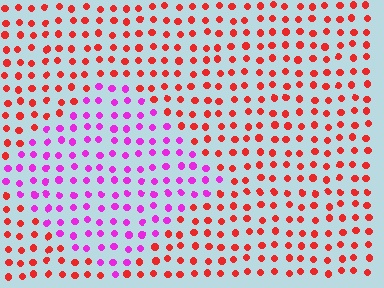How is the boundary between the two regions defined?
The boundary is defined purely by a slight shift in hue (about 56 degrees). Spacing, size, and orientation are identical on both sides.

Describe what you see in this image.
The image is filled with small red elements in a uniform arrangement. A diamond-shaped region is visible where the elements are tinted to a slightly different hue, forming a subtle color boundary.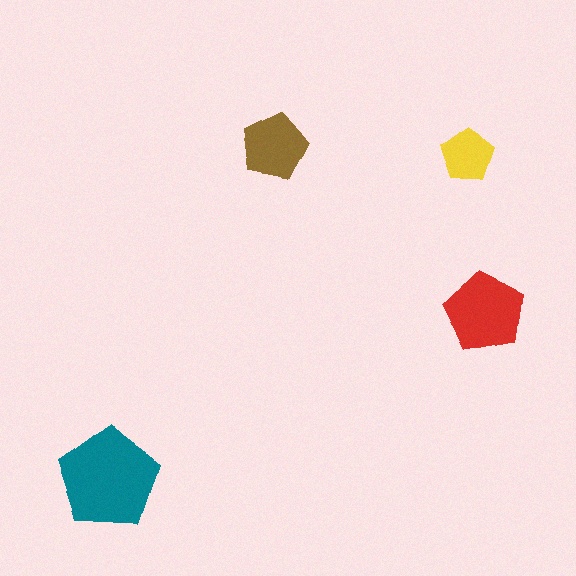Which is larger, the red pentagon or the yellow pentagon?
The red one.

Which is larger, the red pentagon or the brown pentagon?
The red one.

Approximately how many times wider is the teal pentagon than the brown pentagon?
About 1.5 times wider.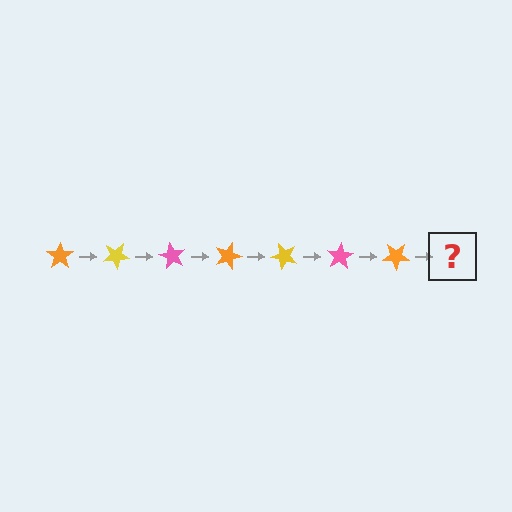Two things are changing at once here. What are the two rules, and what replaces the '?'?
The two rules are that it rotates 30 degrees each step and the color cycles through orange, yellow, and pink. The '?' should be a yellow star, rotated 210 degrees from the start.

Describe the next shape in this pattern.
It should be a yellow star, rotated 210 degrees from the start.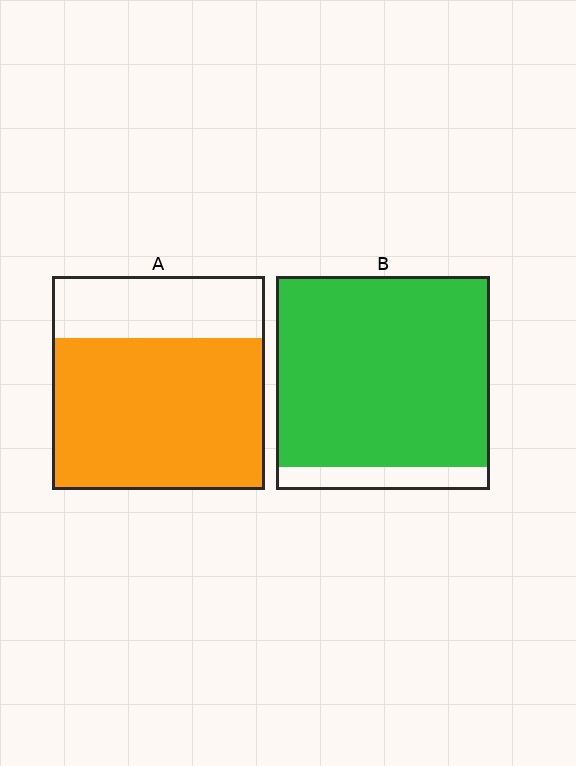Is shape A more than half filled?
Yes.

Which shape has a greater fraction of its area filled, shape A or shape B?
Shape B.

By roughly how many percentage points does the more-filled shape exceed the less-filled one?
By roughly 20 percentage points (B over A).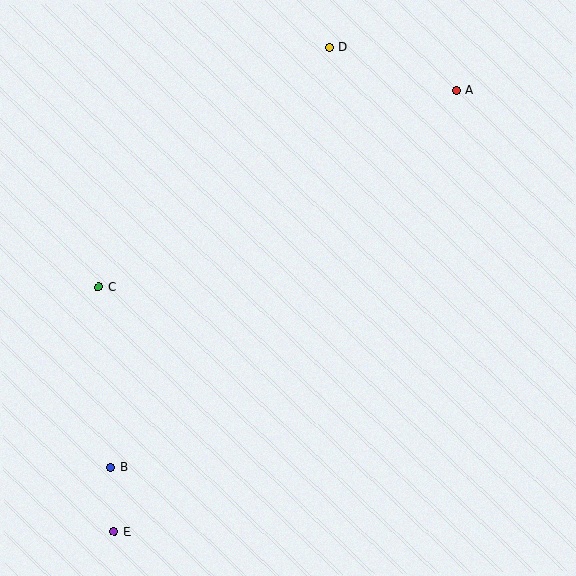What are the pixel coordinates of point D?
Point D is at (329, 47).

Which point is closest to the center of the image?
Point C at (99, 287) is closest to the center.